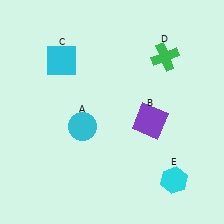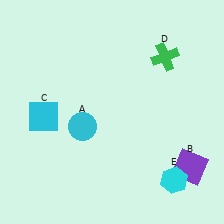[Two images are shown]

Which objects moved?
The objects that moved are: the purple square (B), the cyan square (C).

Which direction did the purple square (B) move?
The purple square (B) moved down.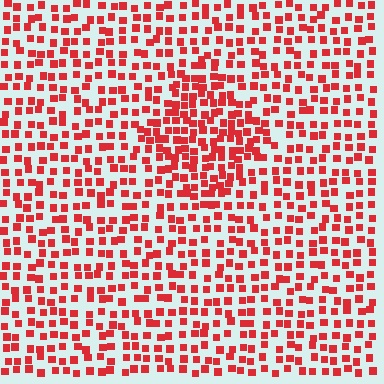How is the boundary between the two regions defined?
The boundary is defined by a change in element density (approximately 1.7x ratio). All elements are the same color, size, and shape.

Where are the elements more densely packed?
The elements are more densely packed inside the diamond boundary.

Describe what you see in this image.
The image contains small red elements arranged at two different densities. A diamond-shaped region is visible where the elements are more densely packed than the surrounding area.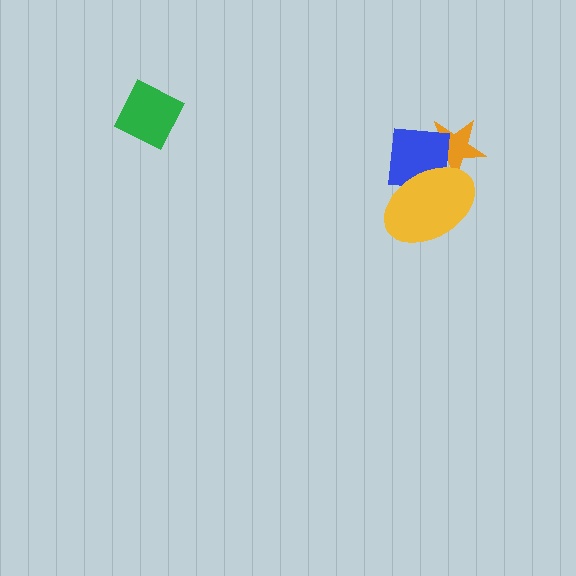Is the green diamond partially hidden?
No, no other shape covers it.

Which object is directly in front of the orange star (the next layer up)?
The blue square is directly in front of the orange star.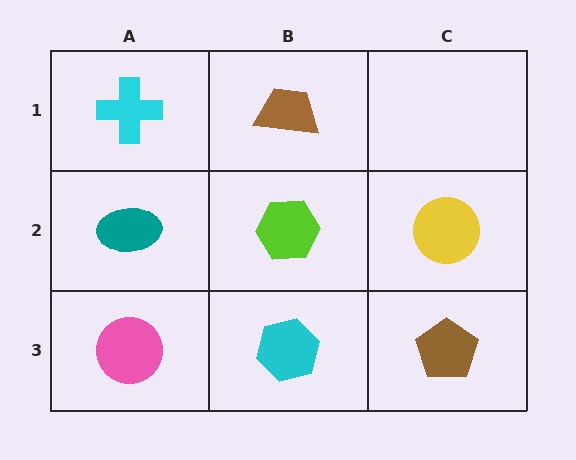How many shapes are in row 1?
2 shapes.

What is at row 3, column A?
A pink circle.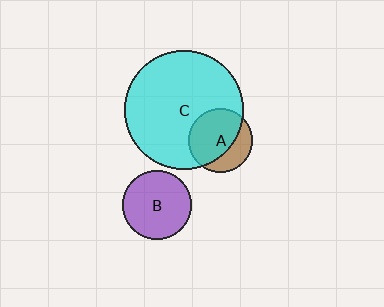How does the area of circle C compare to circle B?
Approximately 3.0 times.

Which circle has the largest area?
Circle C (cyan).